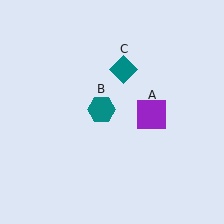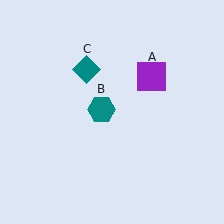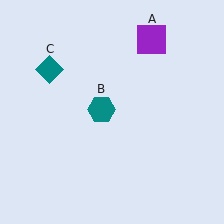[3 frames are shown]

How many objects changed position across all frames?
2 objects changed position: purple square (object A), teal diamond (object C).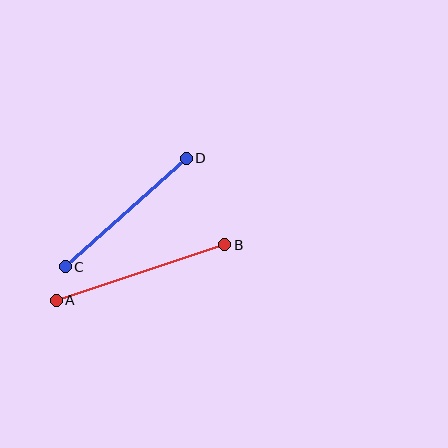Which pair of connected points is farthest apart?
Points A and B are farthest apart.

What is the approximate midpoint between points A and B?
The midpoint is at approximately (141, 273) pixels.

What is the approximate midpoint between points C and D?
The midpoint is at approximately (126, 213) pixels.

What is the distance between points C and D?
The distance is approximately 162 pixels.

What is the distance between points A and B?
The distance is approximately 177 pixels.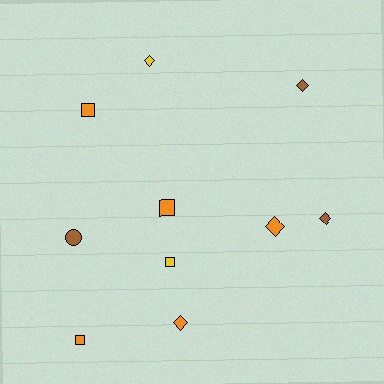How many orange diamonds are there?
There are 2 orange diamonds.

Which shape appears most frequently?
Diamond, with 5 objects.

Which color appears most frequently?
Orange, with 5 objects.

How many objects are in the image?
There are 10 objects.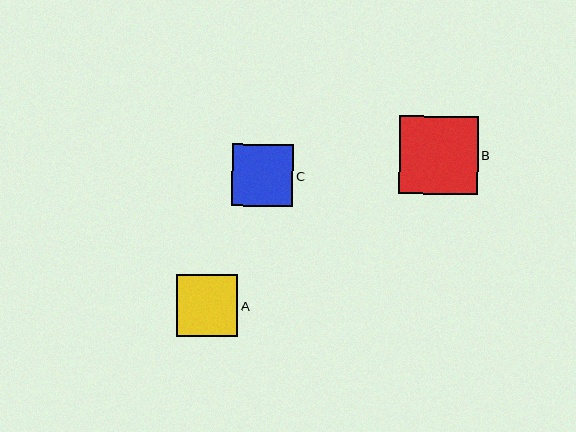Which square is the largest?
Square B is the largest with a size of approximately 78 pixels.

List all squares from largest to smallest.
From largest to smallest: B, A, C.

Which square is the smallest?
Square C is the smallest with a size of approximately 62 pixels.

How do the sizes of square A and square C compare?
Square A and square C are approximately the same size.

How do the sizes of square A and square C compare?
Square A and square C are approximately the same size.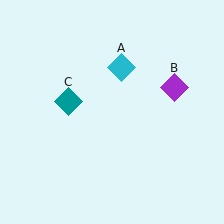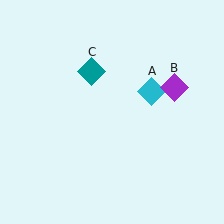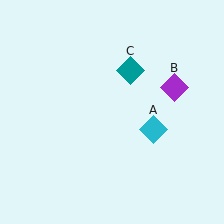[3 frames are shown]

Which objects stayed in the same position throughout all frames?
Purple diamond (object B) remained stationary.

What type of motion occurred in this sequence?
The cyan diamond (object A), teal diamond (object C) rotated clockwise around the center of the scene.